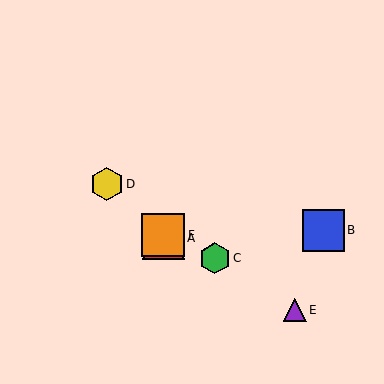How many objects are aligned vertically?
2 objects (A, F) are aligned vertically.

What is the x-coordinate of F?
Object F is at x≈163.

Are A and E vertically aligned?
No, A is at x≈163 and E is at x≈295.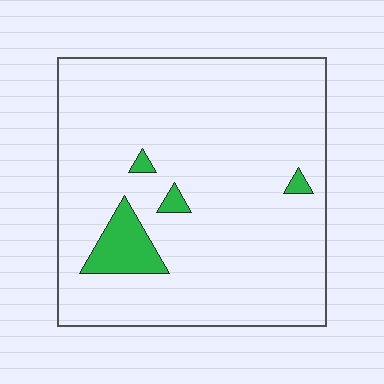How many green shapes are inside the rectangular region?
4.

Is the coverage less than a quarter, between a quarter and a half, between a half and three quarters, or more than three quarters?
Less than a quarter.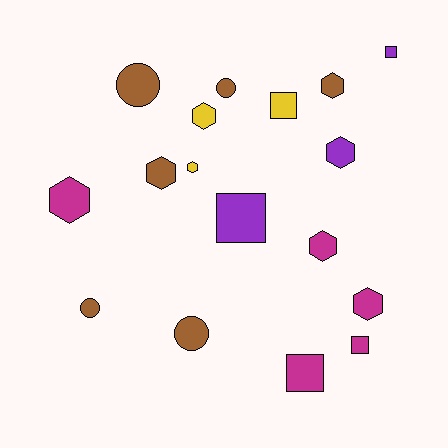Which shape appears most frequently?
Hexagon, with 8 objects.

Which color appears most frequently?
Brown, with 6 objects.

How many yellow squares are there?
There is 1 yellow square.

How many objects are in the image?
There are 17 objects.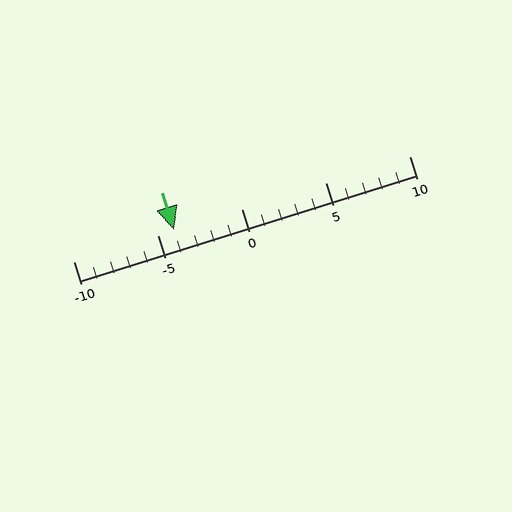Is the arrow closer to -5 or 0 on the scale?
The arrow is closer to -5.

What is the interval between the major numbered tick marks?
The major tick marks are spaced 5 units apart.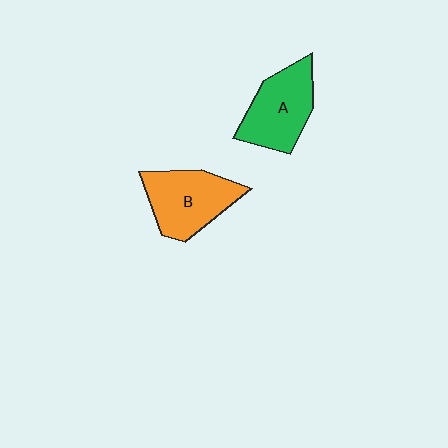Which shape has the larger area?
Shape B (orange).